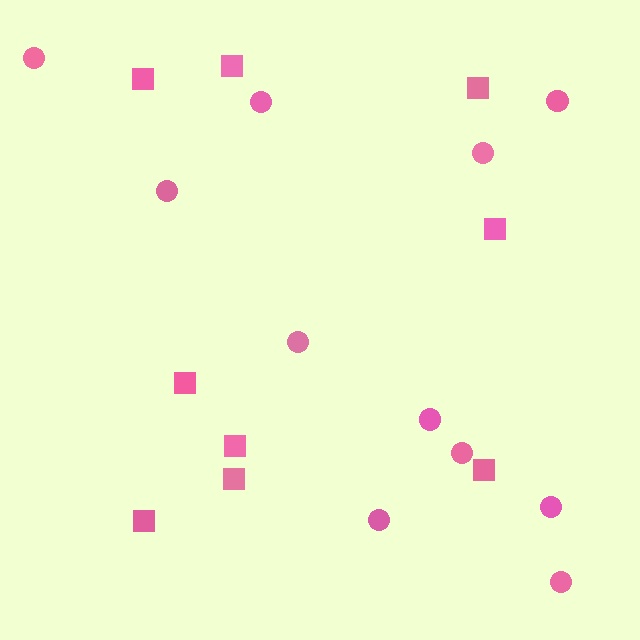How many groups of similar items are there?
There are 2 groups: one group of squares (9) and one group of circles (11).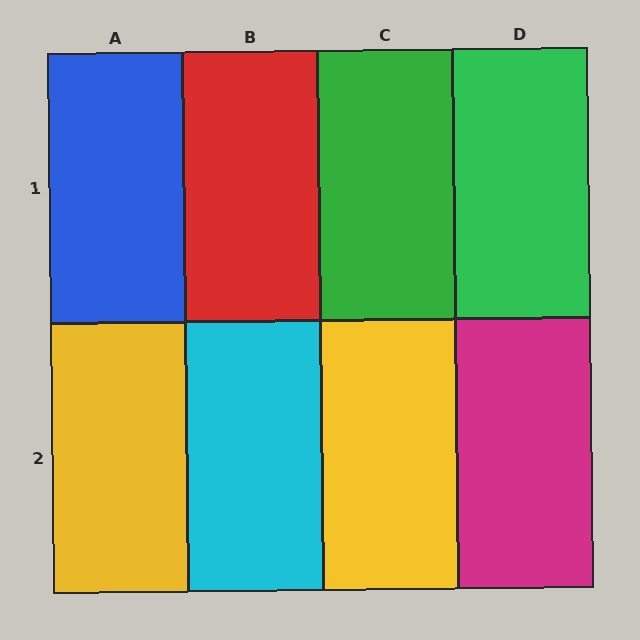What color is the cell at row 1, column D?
Green.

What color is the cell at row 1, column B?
Red.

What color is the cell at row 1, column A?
Blue.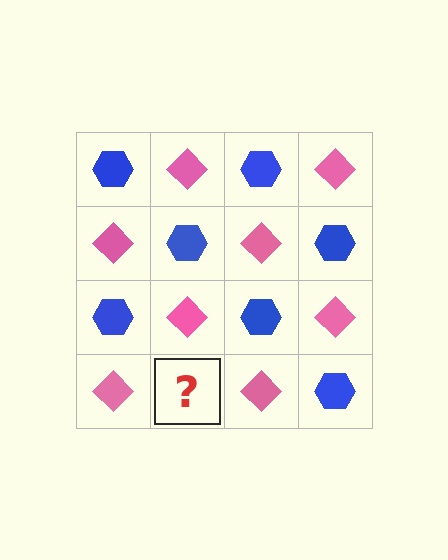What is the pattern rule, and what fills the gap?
The rule is that it alternates blue hexagon and pink diamond in a checkerboard pattern. The gap should be filled with a blue hexagon.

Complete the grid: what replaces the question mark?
The question mark should be replaced with a blue hexagon.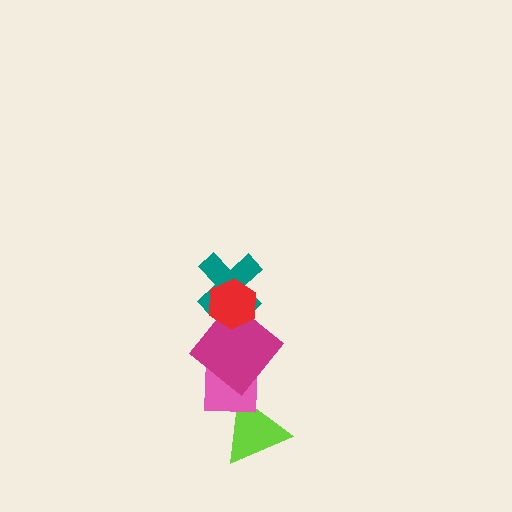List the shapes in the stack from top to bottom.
From top to bottom: the red hexagon, the teal cross, the magenta diamond, the pink square, the lime triangle.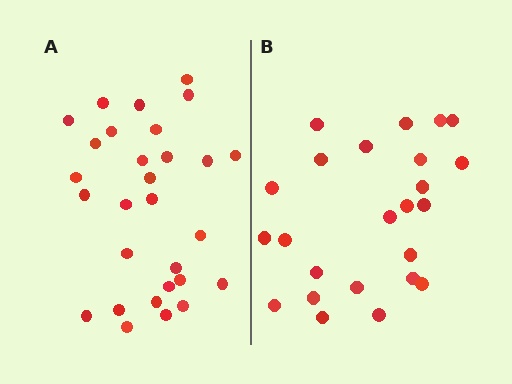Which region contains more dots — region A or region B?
Region A (the left region) has more dots.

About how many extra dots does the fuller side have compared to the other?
Region A has about 5 more dots than region B.